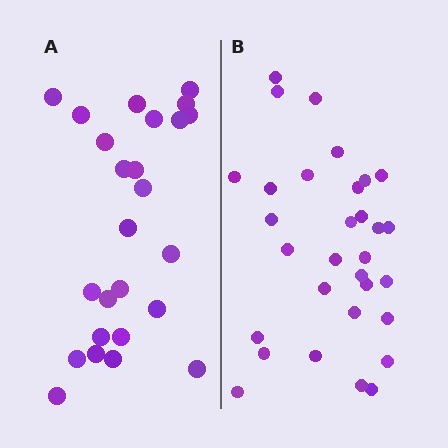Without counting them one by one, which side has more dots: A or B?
Region B (the right region) has more dots.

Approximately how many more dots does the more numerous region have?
Region B has about 6 more dots than region A.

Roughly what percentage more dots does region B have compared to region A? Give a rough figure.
About 25% more.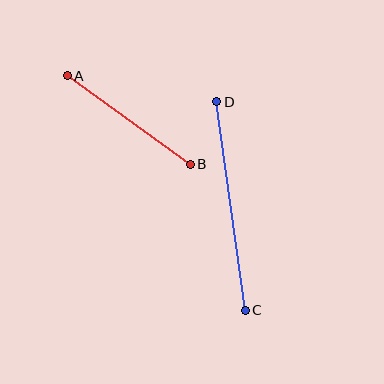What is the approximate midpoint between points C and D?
The midpoint is at approximately (231, 206) pixels.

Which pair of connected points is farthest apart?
Points C and D are farthest apart.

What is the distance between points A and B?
The distance is approximately 152 pixels.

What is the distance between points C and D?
The distance is approximately 210 pixels.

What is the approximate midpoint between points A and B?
The midpoint is at approximately (129, 120) pixels.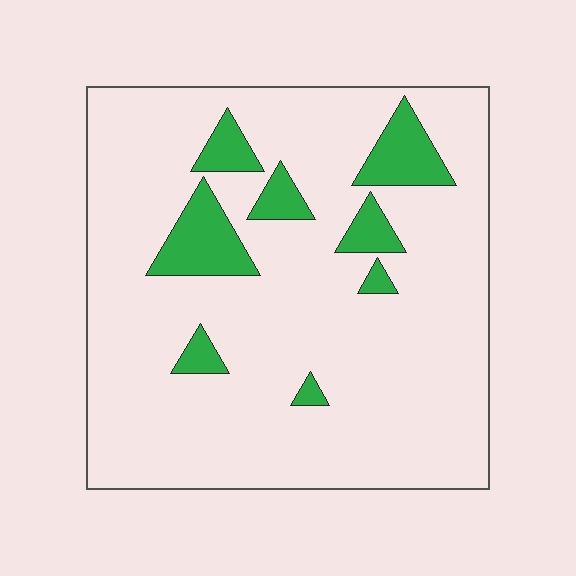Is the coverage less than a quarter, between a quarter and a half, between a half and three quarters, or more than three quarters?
Less than a quarter.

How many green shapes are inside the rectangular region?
8.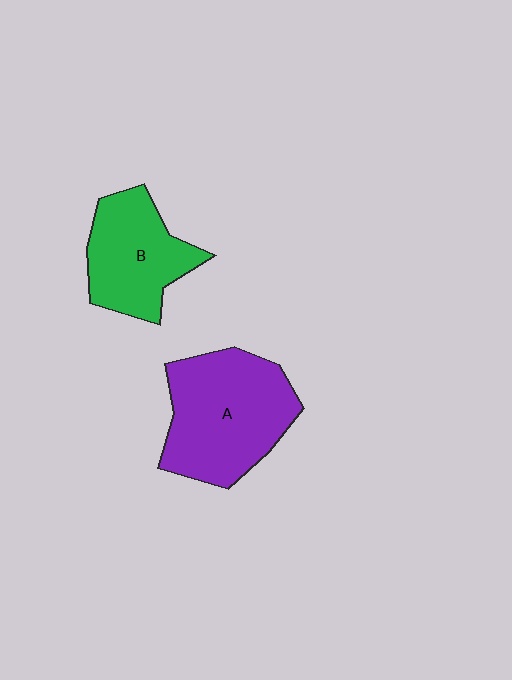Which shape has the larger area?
Shape A (purple).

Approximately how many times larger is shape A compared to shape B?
Approximately 1.4 times.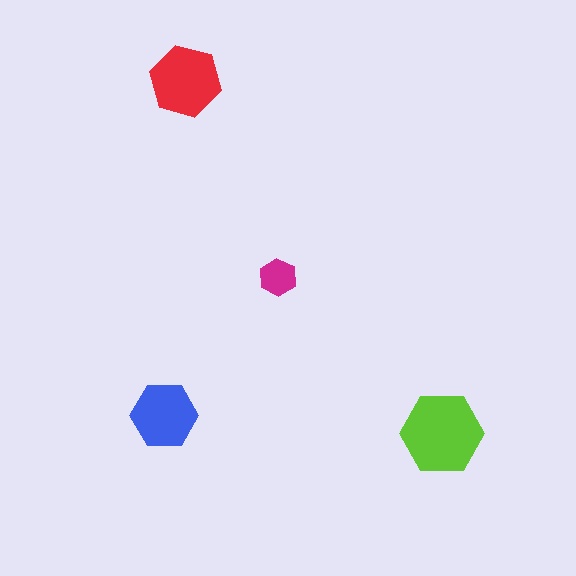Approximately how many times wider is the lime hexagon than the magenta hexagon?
About 2 times wider.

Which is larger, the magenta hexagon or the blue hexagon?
The blue one.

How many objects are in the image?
There are 4 objects in the image.